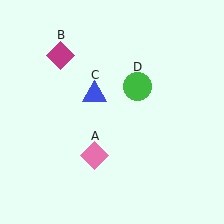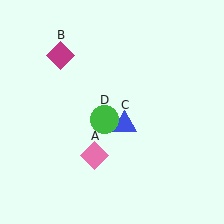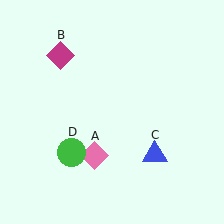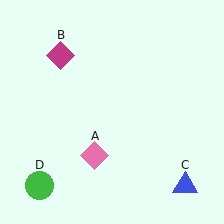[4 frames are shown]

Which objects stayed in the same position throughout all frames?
Pink diamond (object A) and magenta diamond (object B) remained stationary.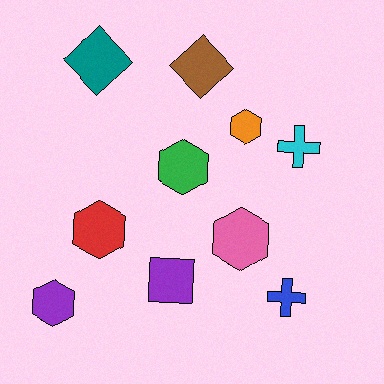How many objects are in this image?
There are 10 objects.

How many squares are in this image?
There is 1 square.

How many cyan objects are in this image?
There is 1 cyan object.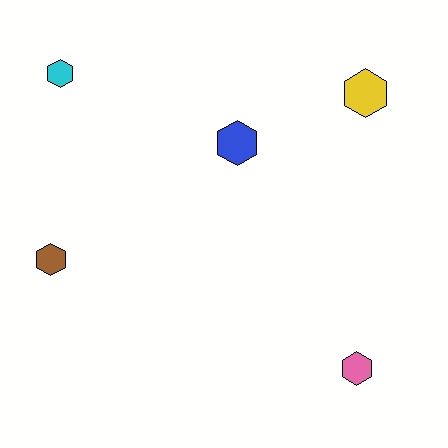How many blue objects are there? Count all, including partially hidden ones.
There is 1 blue object.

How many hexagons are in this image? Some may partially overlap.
There are 5 hexagons.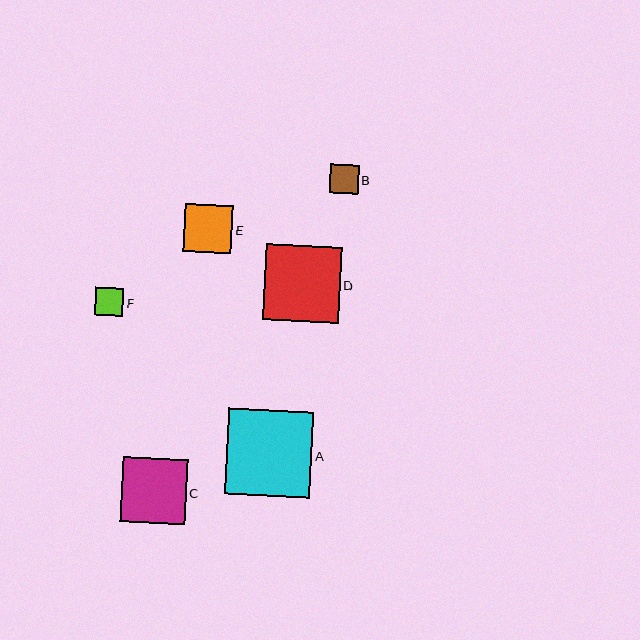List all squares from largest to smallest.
From largest to smallest: A, D, C, E, B, F.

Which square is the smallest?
Square F is the smallest with a size of approximately 28 pixels.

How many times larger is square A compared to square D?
Square A is approximately 1.1 times the size of square D.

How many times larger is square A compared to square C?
Square A is approximately 1.3 times the size of square C.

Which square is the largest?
Square A is the largest with a size of approximately 86 pixels.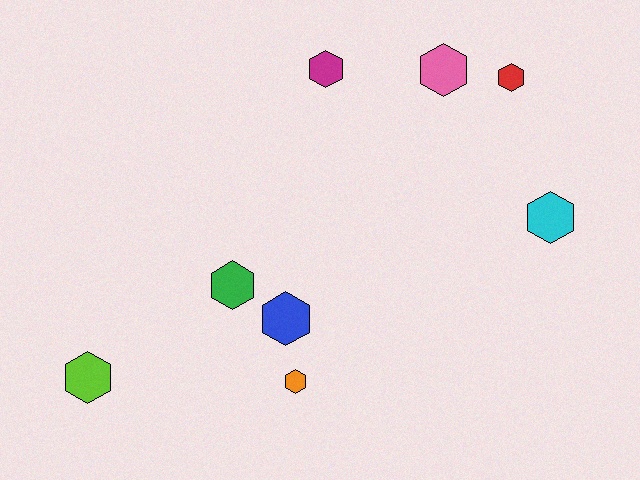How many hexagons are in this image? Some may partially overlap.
There are 8 hexagons.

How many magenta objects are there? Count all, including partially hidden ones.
There is 1 magenta object.